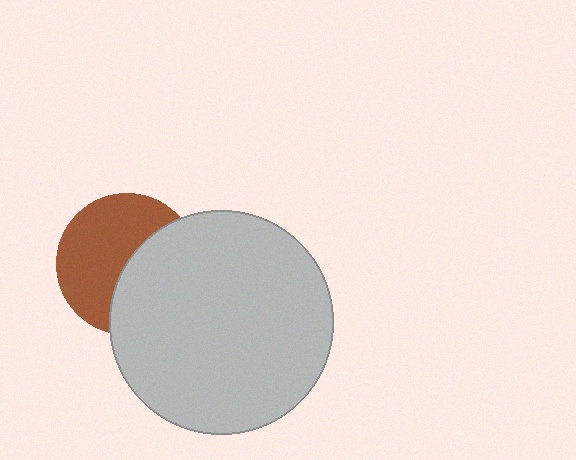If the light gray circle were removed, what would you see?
You would see the complete brown circle.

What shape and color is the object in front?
The object in front is a light gray circle.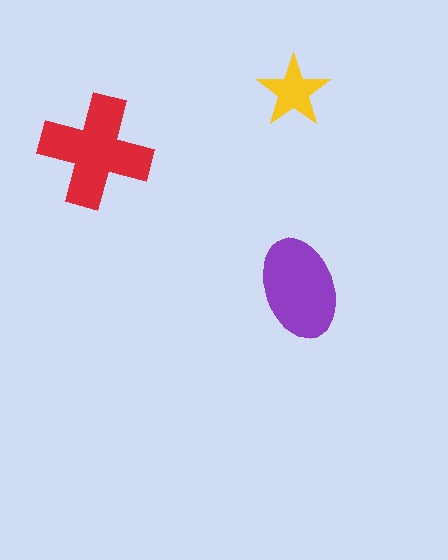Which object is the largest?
The red cross.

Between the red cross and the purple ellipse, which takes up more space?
The red cross.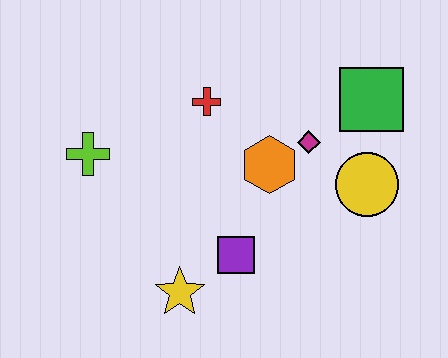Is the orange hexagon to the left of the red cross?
No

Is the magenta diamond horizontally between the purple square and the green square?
Yes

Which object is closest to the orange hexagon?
The magenta diamond is closest to the orange hexagon.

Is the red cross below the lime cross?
No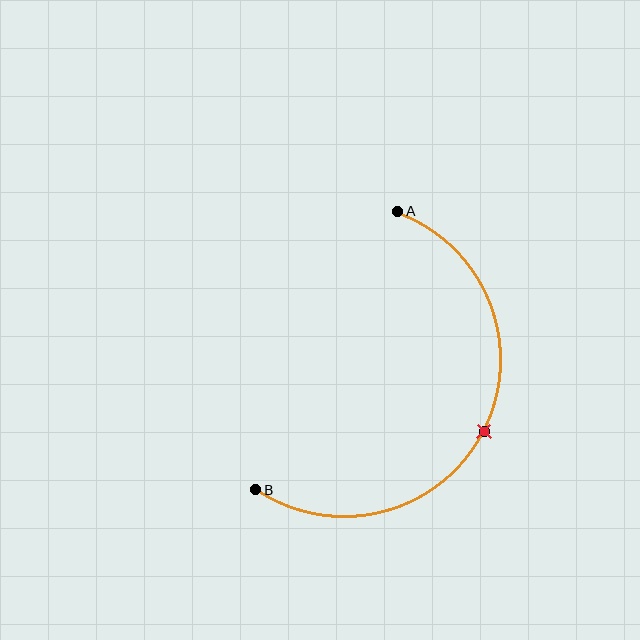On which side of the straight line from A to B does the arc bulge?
The arc bulges to the right of the straight line connecting A and B.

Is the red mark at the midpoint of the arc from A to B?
Yes. The red mark lies on the arc at equal arc-length from both A and B — it is the arc midpoint.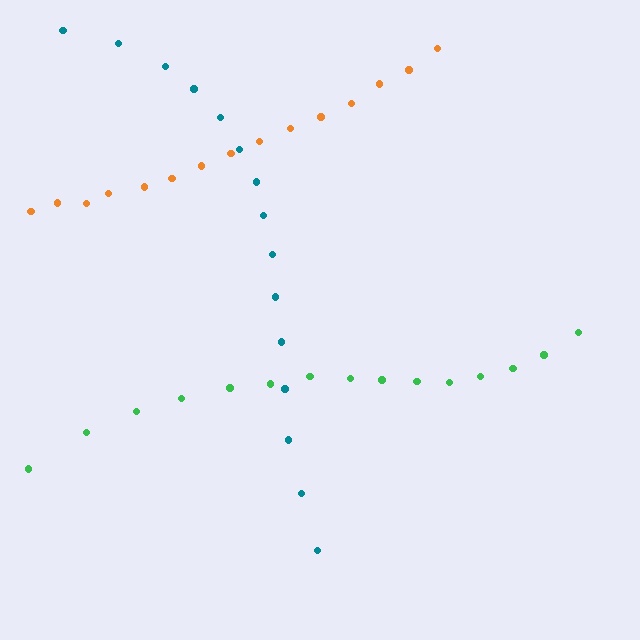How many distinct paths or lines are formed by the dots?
There are 3 distinct paths.